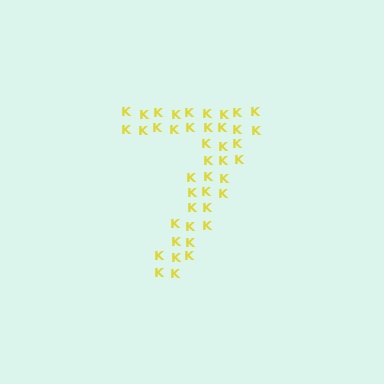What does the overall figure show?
The overall figure shows the digit 7.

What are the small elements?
The small elements are letter K's.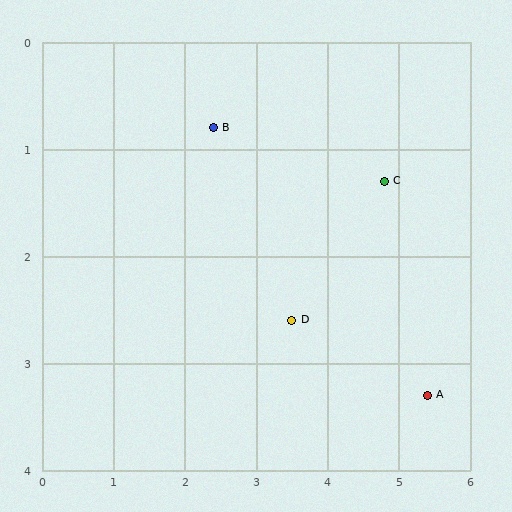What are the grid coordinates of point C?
Point C is at approximately (4.8, 1.3).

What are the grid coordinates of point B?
Point B is at approximately (2.4, 0.8).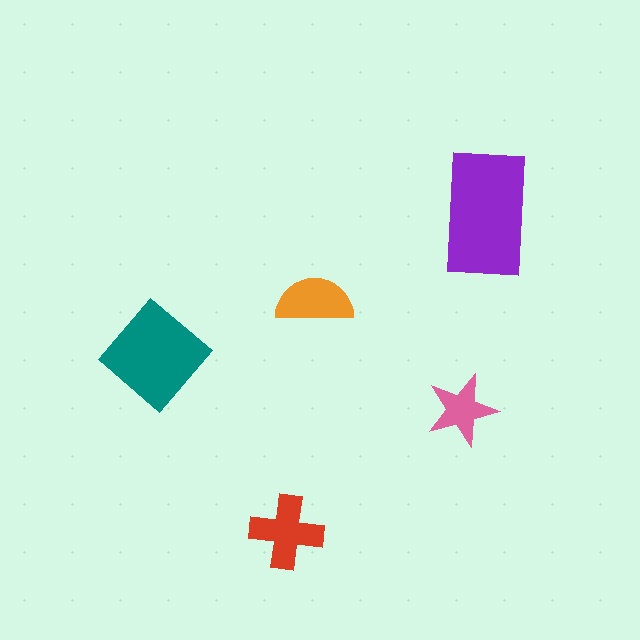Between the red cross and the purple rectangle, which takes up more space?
The purple rectangle.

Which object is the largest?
The purple rectangle.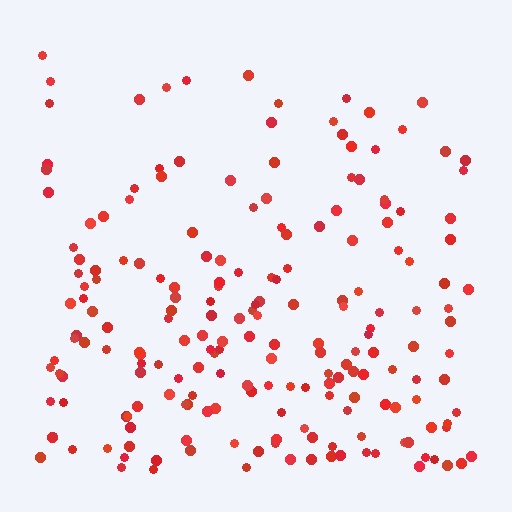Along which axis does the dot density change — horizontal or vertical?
Vertical.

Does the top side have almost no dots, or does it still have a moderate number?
Still a moderate number, just noticeably fewer than the bottom.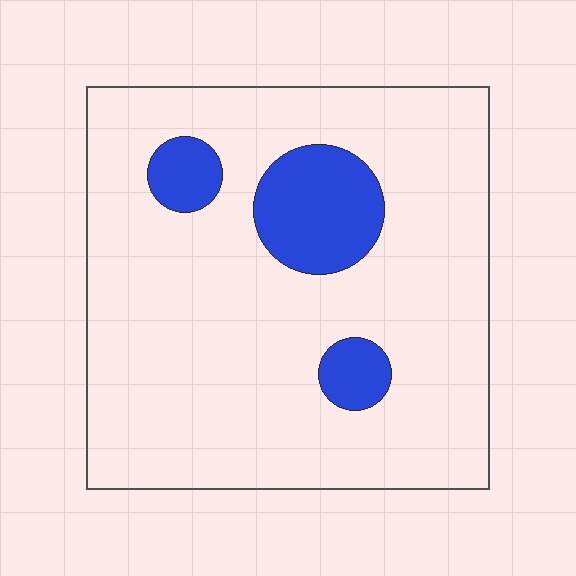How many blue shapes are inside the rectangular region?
3.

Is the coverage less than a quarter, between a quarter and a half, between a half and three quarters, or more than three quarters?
Less than a quarter.